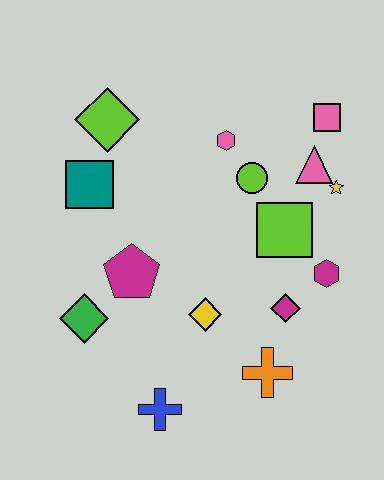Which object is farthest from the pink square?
The blue cross is farthest from the pink square.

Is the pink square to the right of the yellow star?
No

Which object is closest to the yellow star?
The pink triangle is closest to the yellow star.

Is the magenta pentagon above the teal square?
No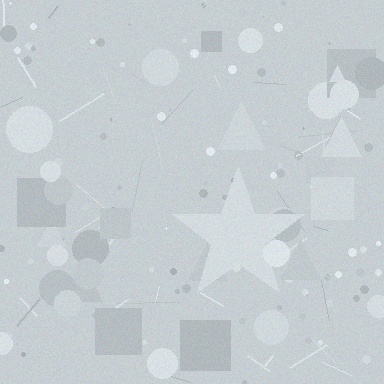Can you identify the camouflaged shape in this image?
The camouflaged shape is a star.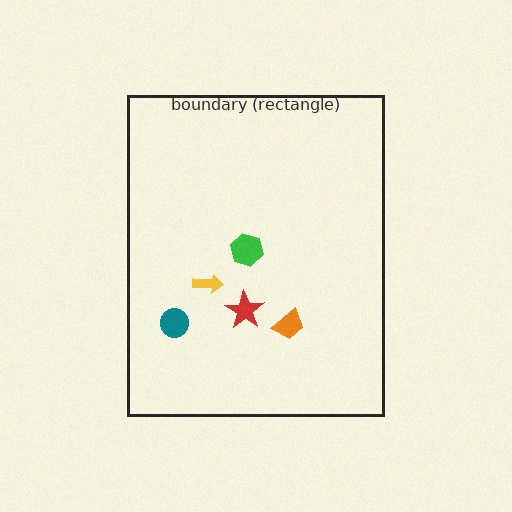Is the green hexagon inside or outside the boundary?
Inside.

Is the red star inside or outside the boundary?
Inside.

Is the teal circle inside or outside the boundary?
Inside.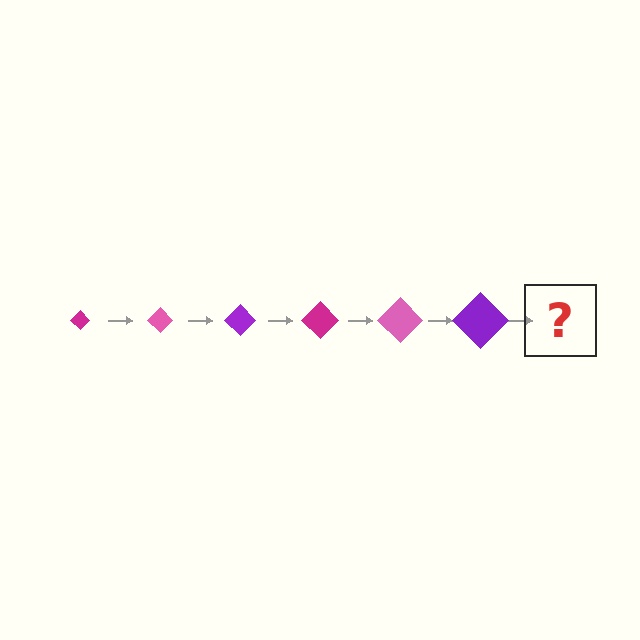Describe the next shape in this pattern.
It should be a magenta diamond, larger than the previous one.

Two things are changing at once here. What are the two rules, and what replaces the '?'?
The two rules are that the diamond grows larger each step and the color cycles through magenta, pink, and purple. The '?' should be a magenta diamond, larger than the previous one.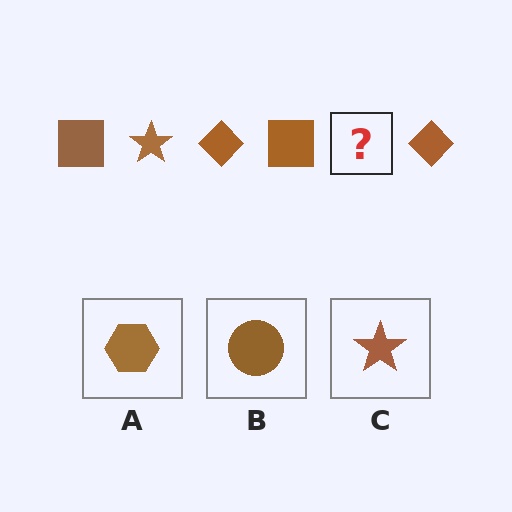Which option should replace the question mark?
Option C.